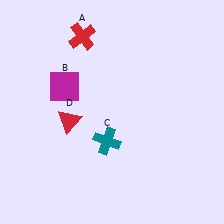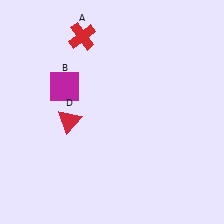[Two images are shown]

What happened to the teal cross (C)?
The teal cross (C) was removed in Image 2. It was in the bottom-left area of Image 1.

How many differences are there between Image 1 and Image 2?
There is 1 difference between the two images.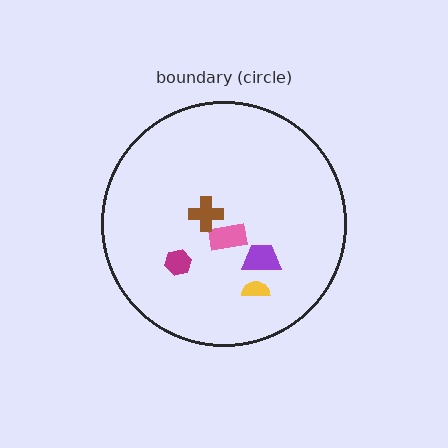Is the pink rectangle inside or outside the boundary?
Inside.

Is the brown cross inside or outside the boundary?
Inside.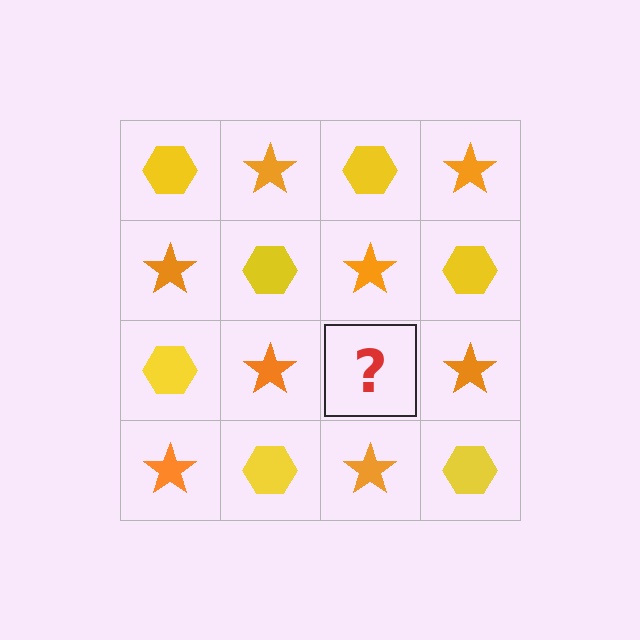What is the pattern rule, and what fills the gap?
The rule is that it alternates yellow hexagon and orange star in a checkerboard pattern. The gap should be filled with a yellow hexagon.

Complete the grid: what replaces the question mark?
The question mark should be replaced with a yellow hexagon.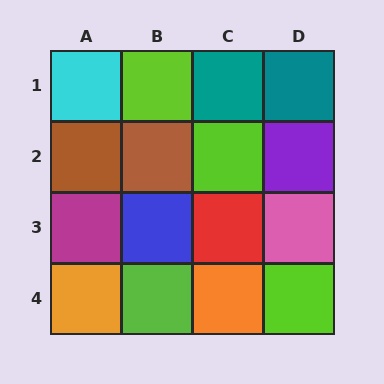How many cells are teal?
2 cells are teal.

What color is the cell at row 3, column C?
Red.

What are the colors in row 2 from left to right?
Brown, brown, lime, purple.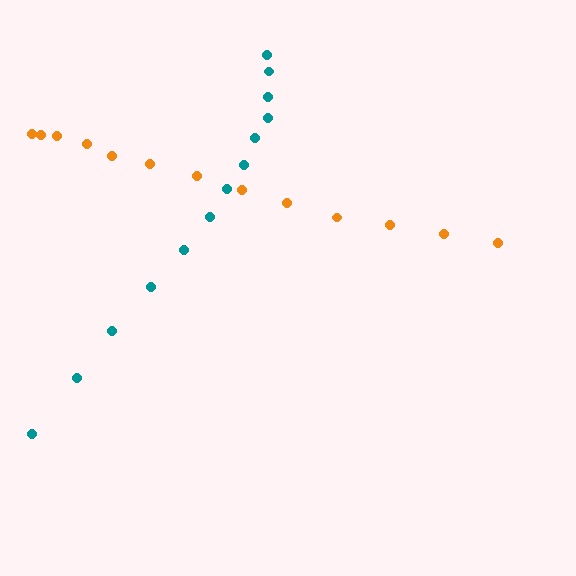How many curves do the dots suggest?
There are 2 distinct paths.